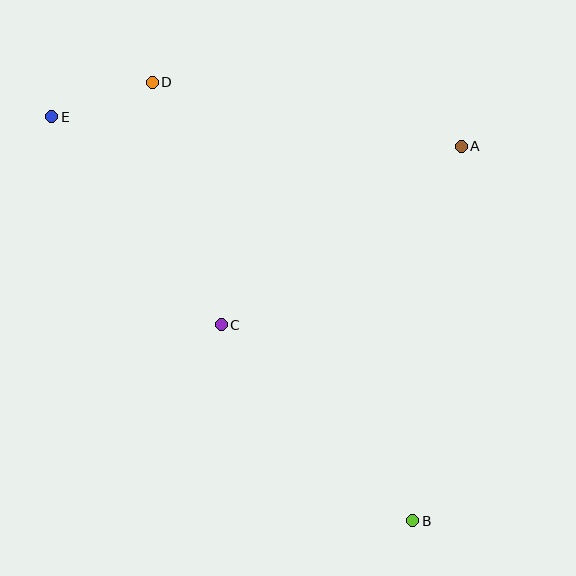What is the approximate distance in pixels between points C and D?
The distance between C and D is approximately 252 pixels.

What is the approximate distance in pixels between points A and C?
The distance between A and C is approximately 299 pixels.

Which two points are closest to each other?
Points D and E are closest to each other.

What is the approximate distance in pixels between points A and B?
The distance between A and B is approximately 378 pixels.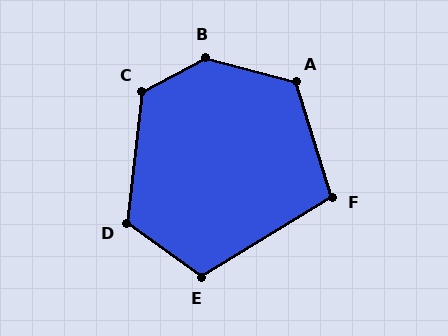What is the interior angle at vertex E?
Approximately 112 degrees (obtuse).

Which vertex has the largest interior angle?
B, at approximately 137 degrees.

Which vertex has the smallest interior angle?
F, at approximately 104 degrees.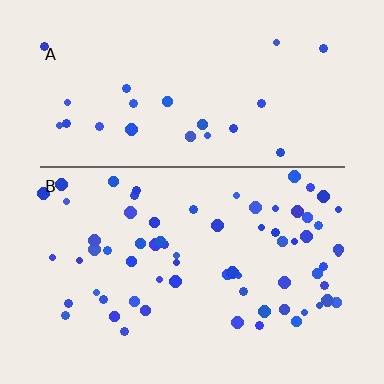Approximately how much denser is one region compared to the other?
Approximately 2.8× — region B over region A.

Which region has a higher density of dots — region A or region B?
B (the bottom).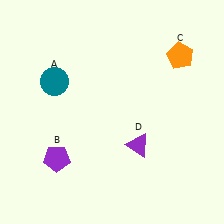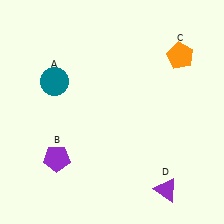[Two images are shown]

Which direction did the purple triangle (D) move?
The purple triangle (D) moved down.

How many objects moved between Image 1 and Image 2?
1 object moved between the two images.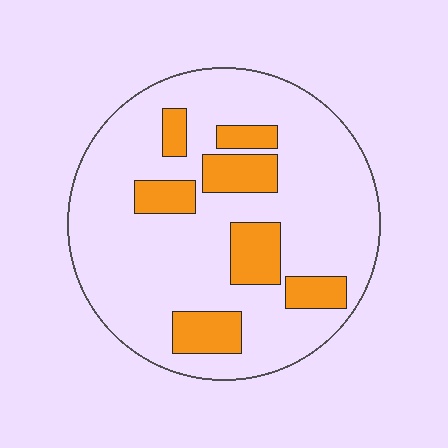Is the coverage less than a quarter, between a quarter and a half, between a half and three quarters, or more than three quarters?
Less than a quarter.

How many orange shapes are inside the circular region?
7.